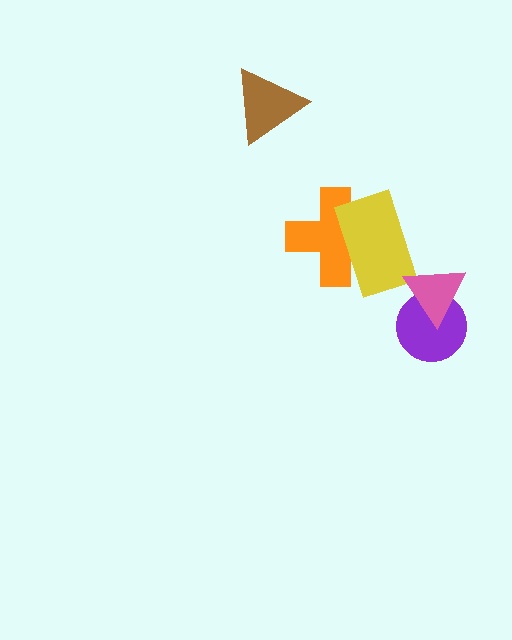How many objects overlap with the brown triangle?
0 objects overlap with the brown triangle.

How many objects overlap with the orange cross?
1 object overlaps with the orange cross.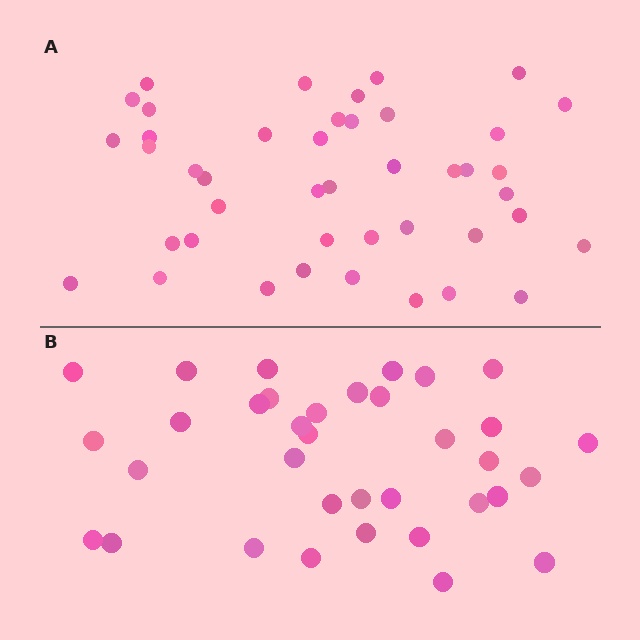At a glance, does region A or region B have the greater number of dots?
Region A (the top region) has more dots.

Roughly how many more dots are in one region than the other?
Region A has roughly 8 or so more dots than region B.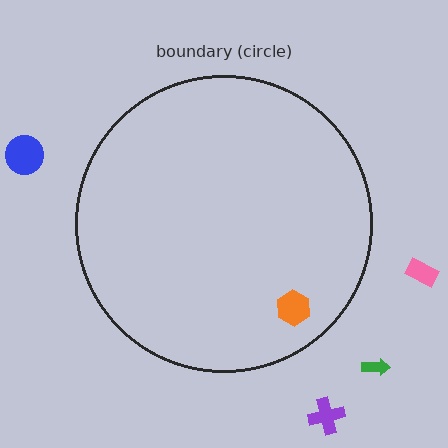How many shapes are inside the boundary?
1 inside, 4 outside.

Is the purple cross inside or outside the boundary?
Outside.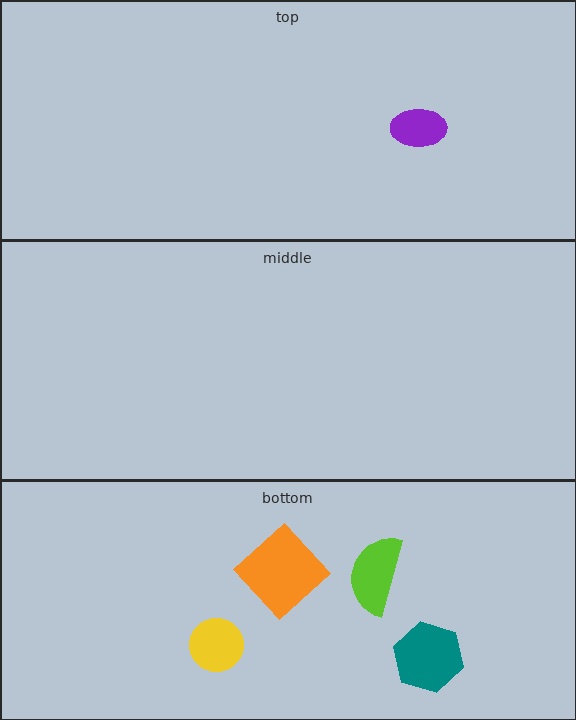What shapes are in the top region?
The purple ellipse.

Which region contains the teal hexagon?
The bottom region.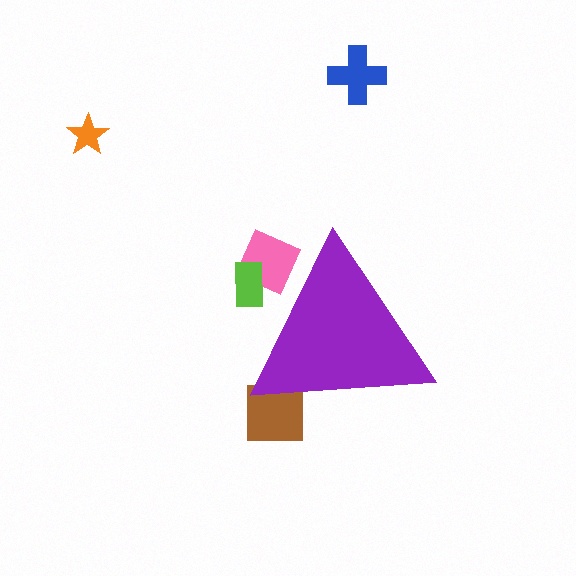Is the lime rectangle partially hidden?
Yes, the lime rectangle is partially hidden behind the purple triangle.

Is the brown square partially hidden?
Yes, the brown square is partially hidden behind the purple triangle.